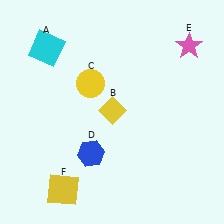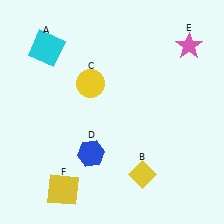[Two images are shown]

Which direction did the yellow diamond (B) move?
The yellow diamond (B) moved down.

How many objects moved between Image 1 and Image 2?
1 object moved between the two images.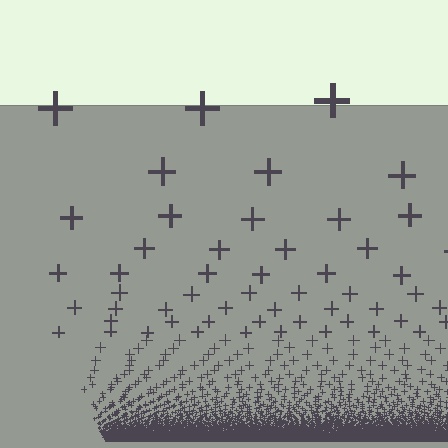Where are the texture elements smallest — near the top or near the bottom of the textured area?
Near the bottom.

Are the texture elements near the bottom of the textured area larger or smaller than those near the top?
Smaller. The gradient is inverted — elements near the bottom are smaller and denser.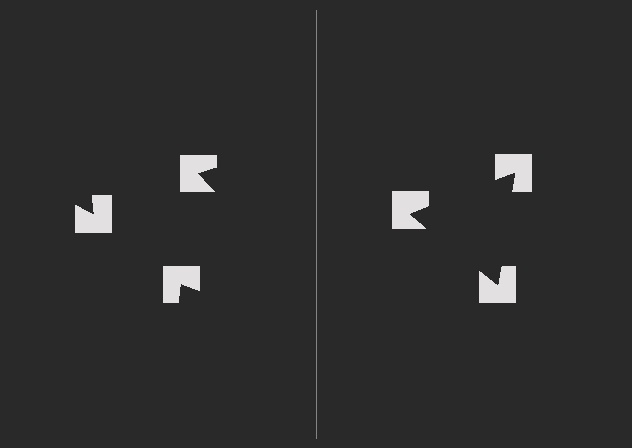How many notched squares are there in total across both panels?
6 — 3 on each side.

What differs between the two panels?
The notched squares are positioned identically on both sides; only the wedge orientations differ. On the right they align to a triangle; on the left they are misaligned.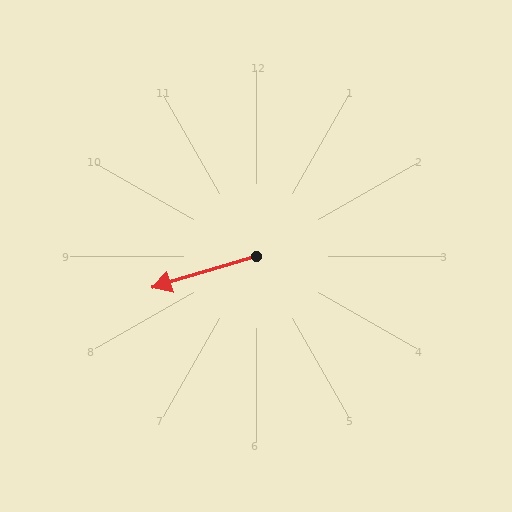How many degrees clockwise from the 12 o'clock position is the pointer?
Approximately 253 degrees.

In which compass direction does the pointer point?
West.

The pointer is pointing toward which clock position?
Roughly 8 o'clock.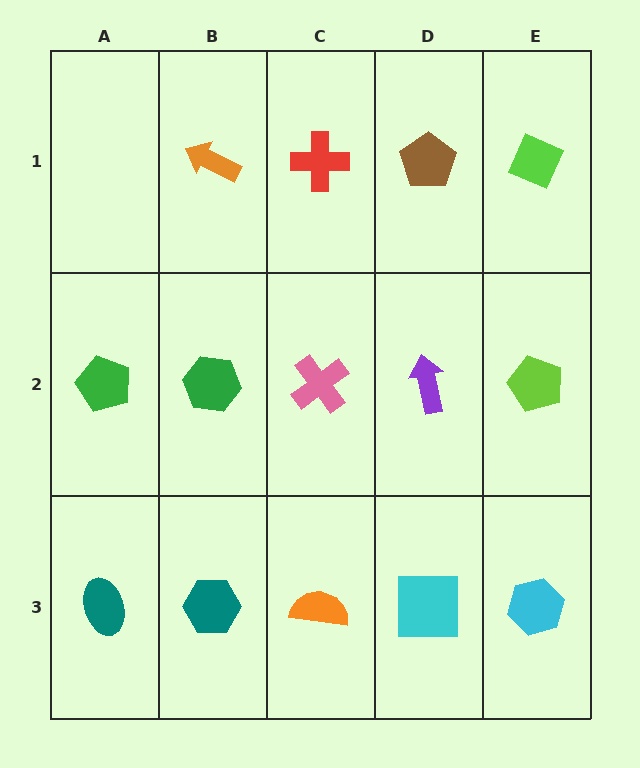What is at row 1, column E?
A lime diamond.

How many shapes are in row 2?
5 shapes.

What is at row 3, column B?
A teal hexagon.